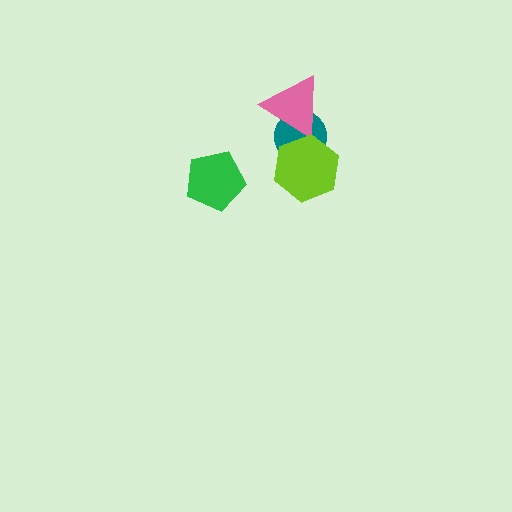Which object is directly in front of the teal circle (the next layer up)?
The pink triangle is directly in front of the teal circle.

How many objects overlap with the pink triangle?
2 objects overlap with the pink triangle.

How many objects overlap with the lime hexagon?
2 objects overlap with the lime hexagon.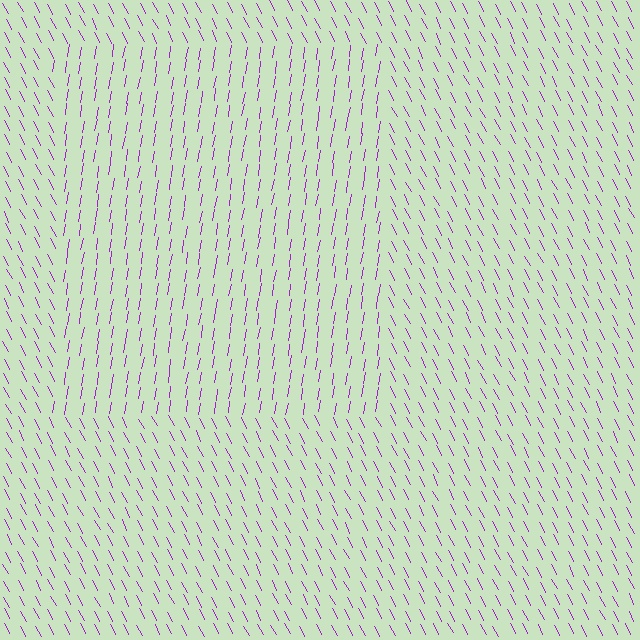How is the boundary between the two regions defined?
The boundary is defined purely by a change in line orientation (approximately 37 degrees difference). All lines are the same color and thickness.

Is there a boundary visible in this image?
Yes, there is a texture boundary formed by a change in line orientation.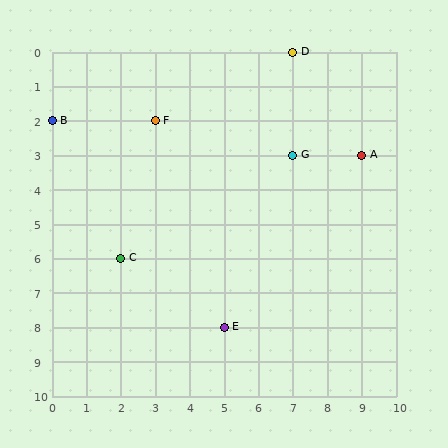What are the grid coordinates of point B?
Point B is at grid coordinates (0, 2).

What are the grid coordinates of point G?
Point G is at grid coordinates (7, 3).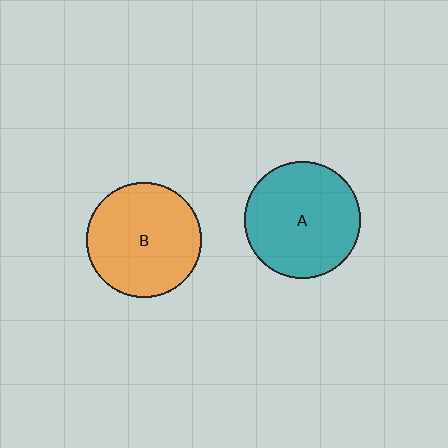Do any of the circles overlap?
No, none of the circles overlap.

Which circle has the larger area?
Circle A (teal).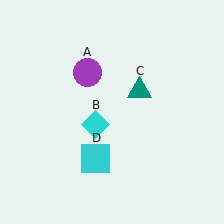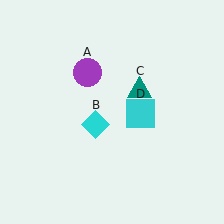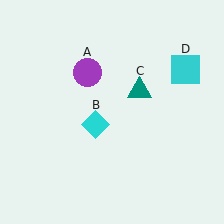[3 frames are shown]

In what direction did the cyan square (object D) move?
The cyan square (object D) moved up and to the right.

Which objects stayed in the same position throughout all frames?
Purple circle (object A) and cyan diamond (object B) and teal triangle (object C) remained stationary.